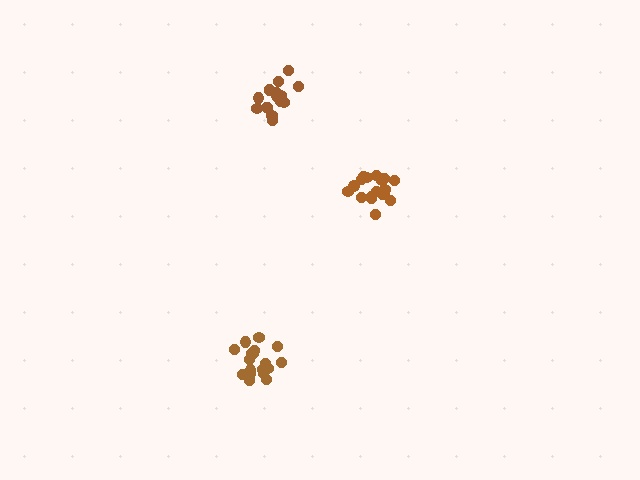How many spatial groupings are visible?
There are 3 spatial groupings.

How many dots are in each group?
Group 1: 16 dots, Group 2: 18 dots, Group 3: 18 dots (52 total).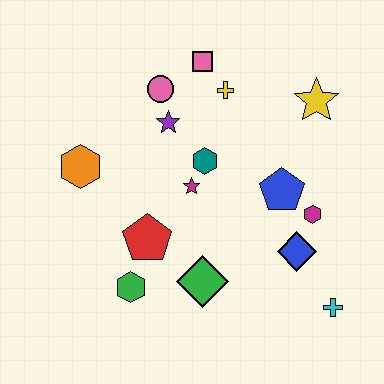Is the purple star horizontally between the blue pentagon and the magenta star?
No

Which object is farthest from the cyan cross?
The orange hexagon is farthest from the cyan cross.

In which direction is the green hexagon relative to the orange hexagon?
The green hexagon is below the orange hexagon.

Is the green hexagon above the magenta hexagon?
No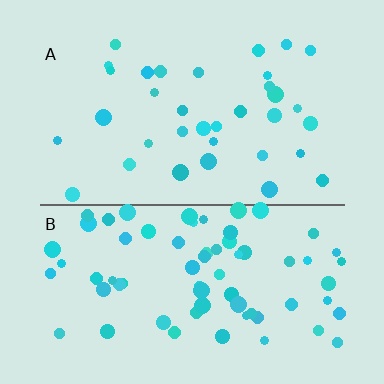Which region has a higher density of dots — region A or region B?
B (the bottom).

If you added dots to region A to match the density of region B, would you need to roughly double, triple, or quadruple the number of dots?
Approximately double.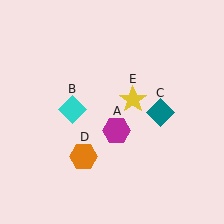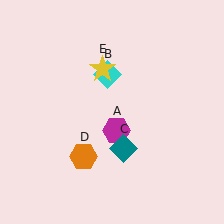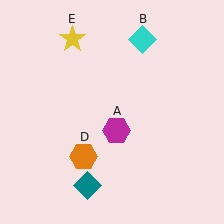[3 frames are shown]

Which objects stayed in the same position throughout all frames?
Magenta hexagon (object A) and orange hexagon (object D) remained stationary.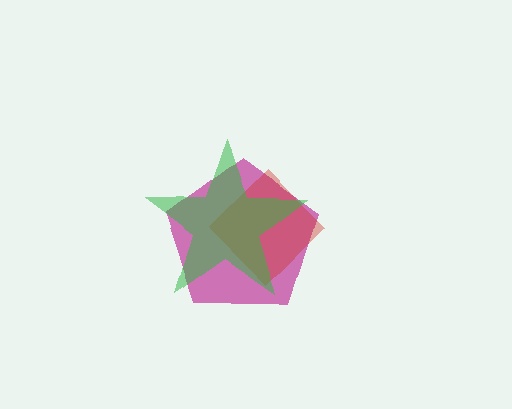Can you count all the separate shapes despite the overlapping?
Yes, there are 3 separate shapes.